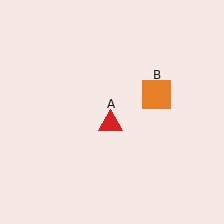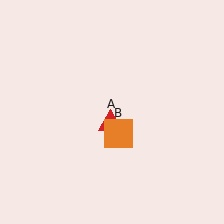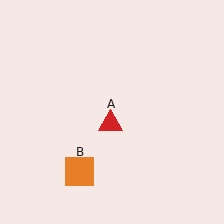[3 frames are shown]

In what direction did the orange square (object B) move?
The orange square (object B) moved down and to the left.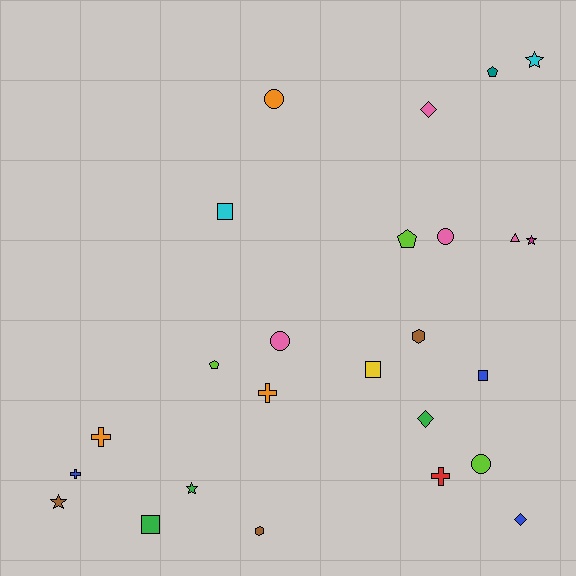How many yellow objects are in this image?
There is 1 yellow object.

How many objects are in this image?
There are 25 objects.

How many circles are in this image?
There are 4 circles.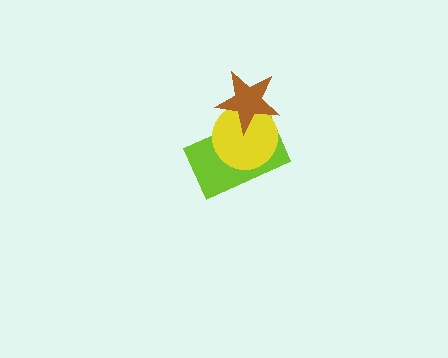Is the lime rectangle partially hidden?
Yes, it is partially covered by another shape.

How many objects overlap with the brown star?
2 objects overlap with the brown star.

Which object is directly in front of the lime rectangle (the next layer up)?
The yellow circle is directly in front of the lime rectangle.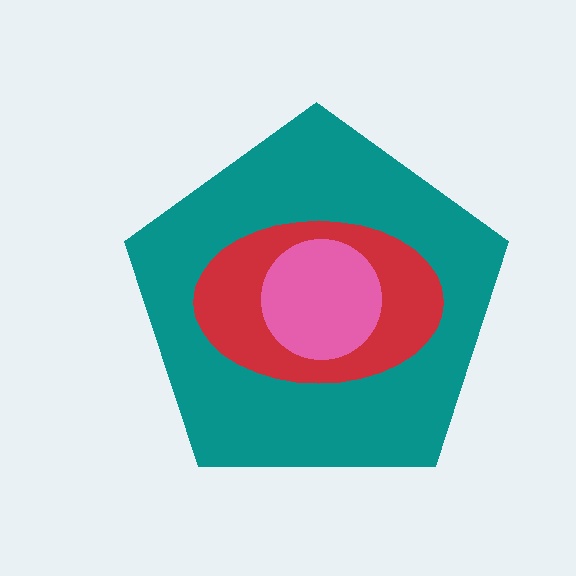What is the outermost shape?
The teal pentagon.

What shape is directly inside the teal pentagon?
The red ellipse.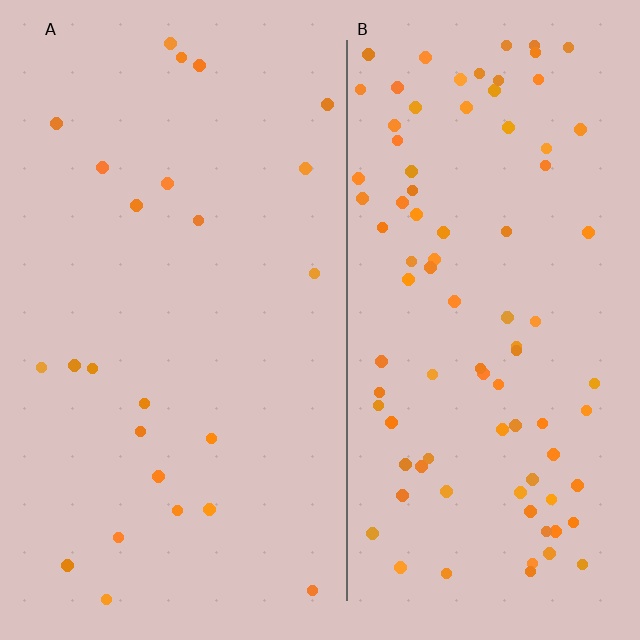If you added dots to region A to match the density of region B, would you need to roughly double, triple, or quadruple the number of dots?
Approximately quadruple.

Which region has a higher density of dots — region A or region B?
B (the right).